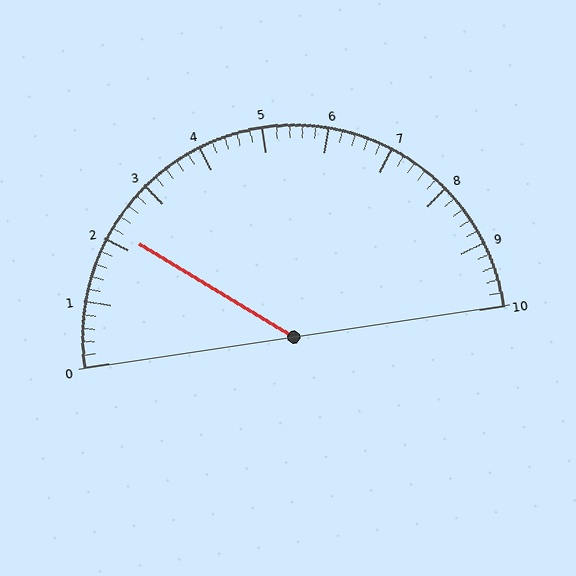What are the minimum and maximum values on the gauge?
The gauge ranges from 0 to 10.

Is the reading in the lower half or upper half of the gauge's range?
The reading is in the lower half of the range (0 to 10).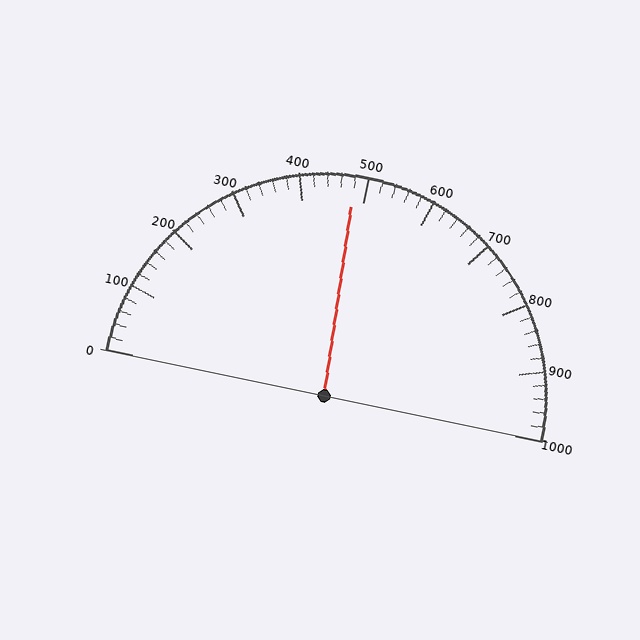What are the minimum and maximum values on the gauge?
The gauge ranges from 0 to 1000.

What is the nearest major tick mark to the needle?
The nearest major tick mark is 500.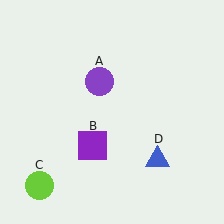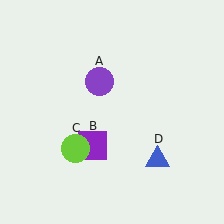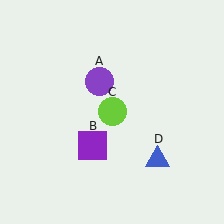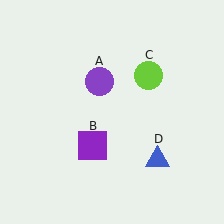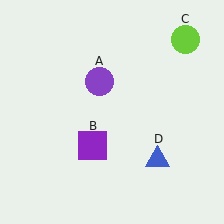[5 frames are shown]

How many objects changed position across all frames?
1 object changed position: lime circle (object C).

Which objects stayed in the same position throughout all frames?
Purple circle (object A) and purple square (object B) and blue triangle (object D) remained stationary.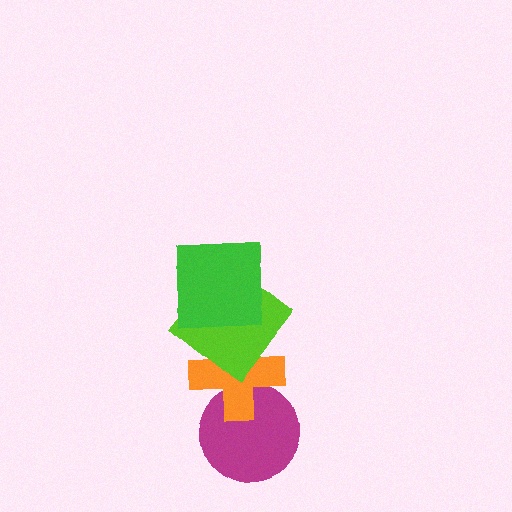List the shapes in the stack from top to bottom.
From top to bottom: the green square, the lime diamond, the orange cross, the magenta circle.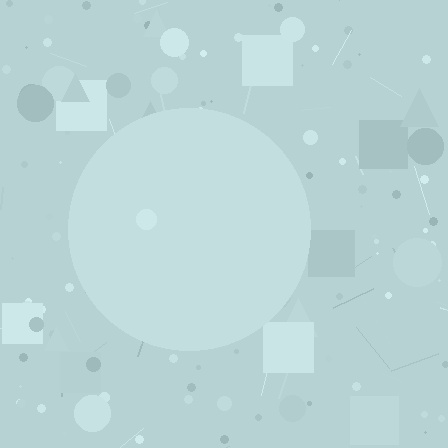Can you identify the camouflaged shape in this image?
The camouflaged shape is a circle.